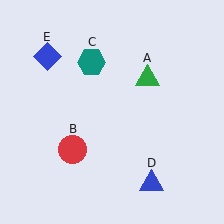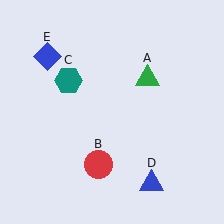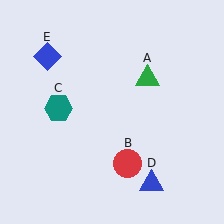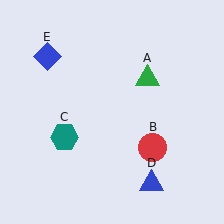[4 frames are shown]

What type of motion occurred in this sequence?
The red circle (object B), teal hexagon (object C) rotated counterclockwise around the center of the scene.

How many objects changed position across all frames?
2 objects changed position: red circle (object B), teal hexagon (object C).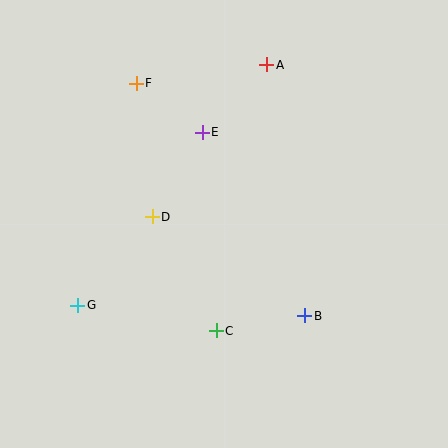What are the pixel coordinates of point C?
Point C is at (216, 331).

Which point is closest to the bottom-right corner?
Point B is closest to the bottom-right corner.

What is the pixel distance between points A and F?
The distance between A and F is 132 pixels.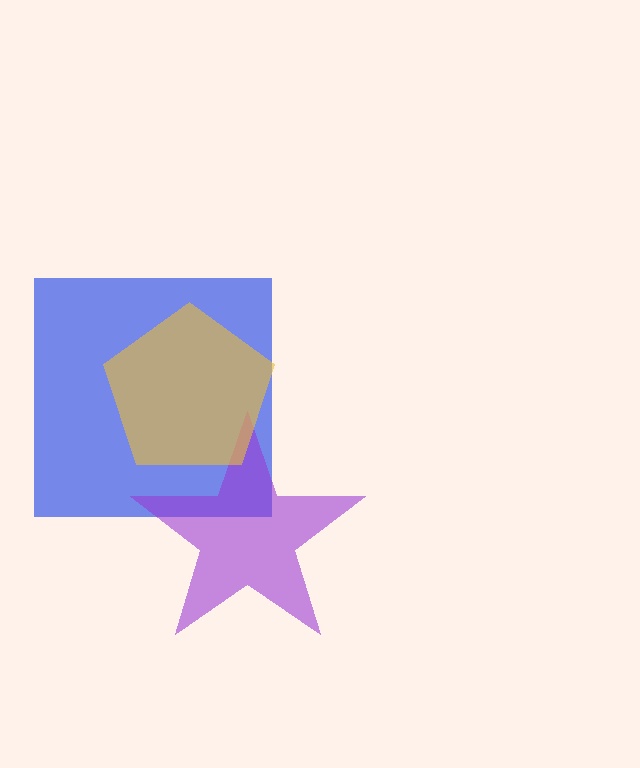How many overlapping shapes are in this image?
There are 3 overlapping shapes in the image.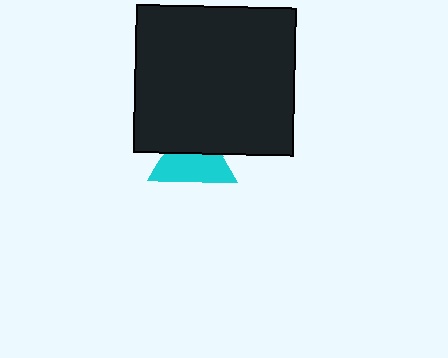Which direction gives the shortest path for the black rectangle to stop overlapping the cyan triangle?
Moving up gives the shortest separation.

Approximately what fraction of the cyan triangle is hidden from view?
Roughly 42% of the cyan triangle is hidden behind the black rectangle.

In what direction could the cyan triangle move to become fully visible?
The cyan triangle could move down. That would shift it out from behind the black rectangle entirely.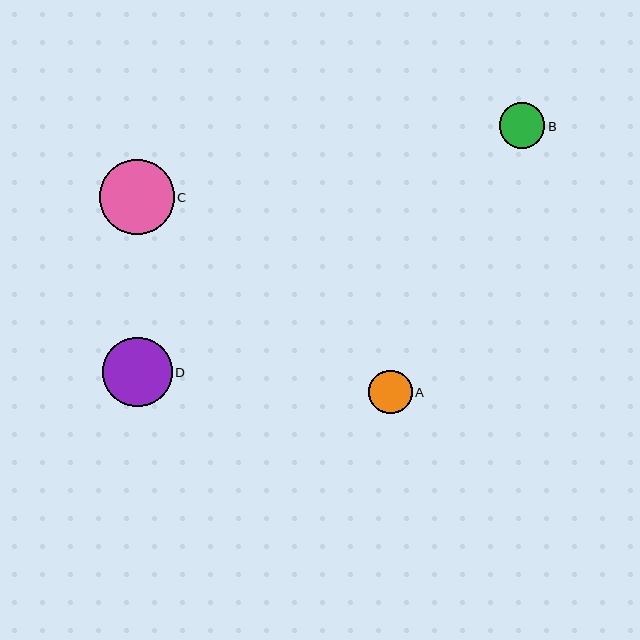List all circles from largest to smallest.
From largest to smallest: C, D, B, A.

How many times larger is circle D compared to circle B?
Circle D is approximately 1.5 times the size of circle B.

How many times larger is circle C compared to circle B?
Circle C is approximately 1.6 times the size of circle B.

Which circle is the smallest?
Circle A is the smallest with a size of approximately 44 pixels.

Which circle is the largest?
Circle C is the largest with a size of approximately 75 pixels.